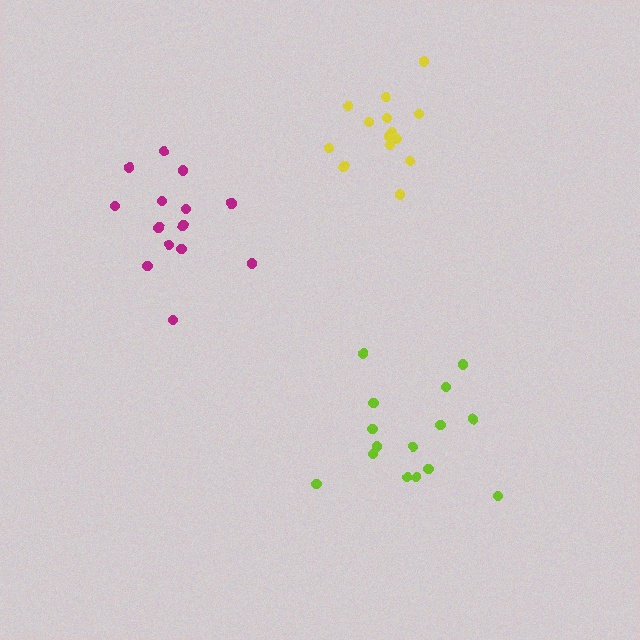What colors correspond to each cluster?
The clusters are colored: yellow, lime, magenta.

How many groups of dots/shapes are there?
There are 3 groups.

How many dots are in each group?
Group 1: 14 dots, Group 2: 15 dots, Group 3: 14 dots (43 total).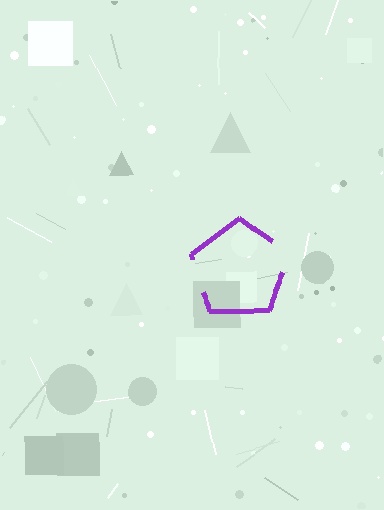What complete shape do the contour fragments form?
The contour fragments form a pentagon.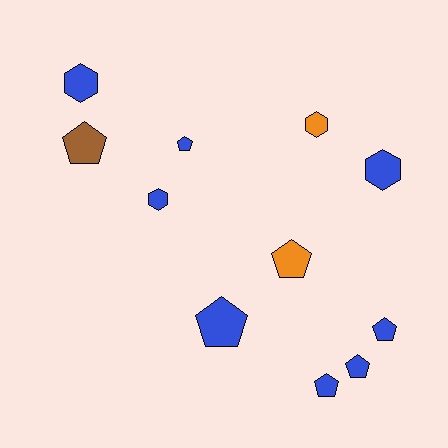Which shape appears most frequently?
Pentagon, with 7 objects.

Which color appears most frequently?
Blue, with 8 objects.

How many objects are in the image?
There are 11 objects.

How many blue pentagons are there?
There are 5 blue pentagons.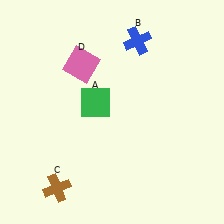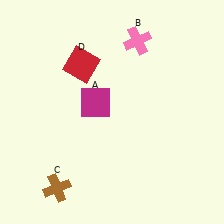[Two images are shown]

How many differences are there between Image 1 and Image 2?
There are 3 differences between the two images.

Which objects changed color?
A changed from green to magenta. B changed from blue to pink. D changed from pink to red.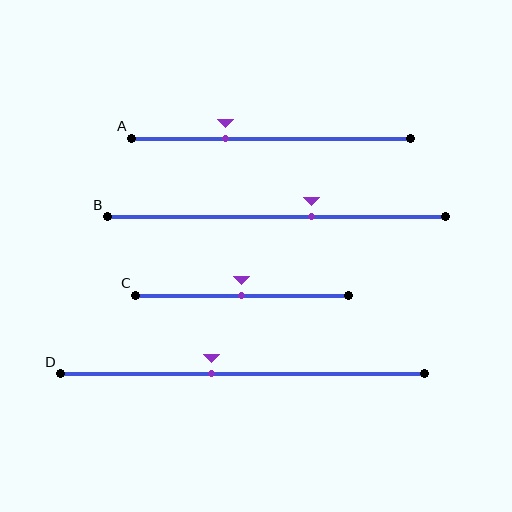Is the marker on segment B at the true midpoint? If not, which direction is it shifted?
No, the marker on segment B is shifted to the right by about 10% of the segment length.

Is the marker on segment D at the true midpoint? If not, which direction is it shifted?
No, the marker on segment D is shifted to the left by about 8% of the segment length.